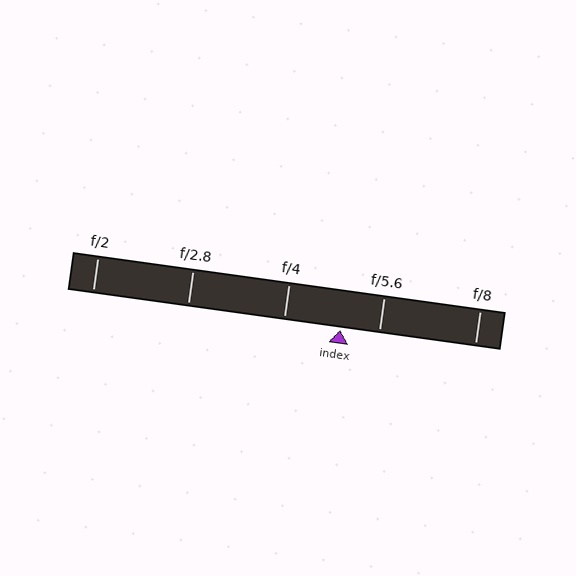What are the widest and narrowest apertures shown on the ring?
The widest aperture shown is f/2 and the narrowest is f/8.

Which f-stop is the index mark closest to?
The index mark is closest to f/5.6.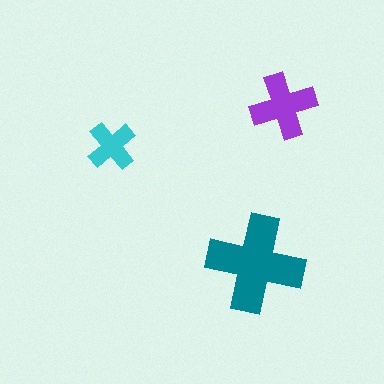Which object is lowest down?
The teal cross is bottommost.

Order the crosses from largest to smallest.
the teal one, the purple one, the cyan one.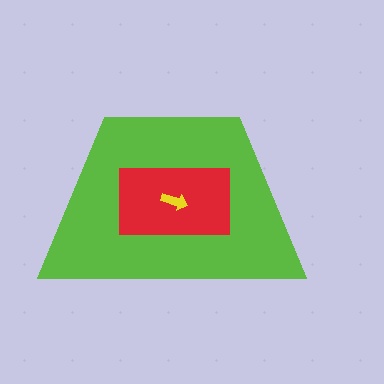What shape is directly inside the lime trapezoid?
The red rectangle.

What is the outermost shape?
The lime trapezoid.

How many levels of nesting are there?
3.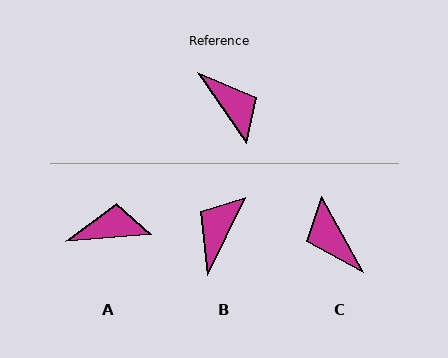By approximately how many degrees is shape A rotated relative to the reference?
Approximately 60 degrees counter-clockwise.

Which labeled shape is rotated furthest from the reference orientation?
C, about 174 degrees away.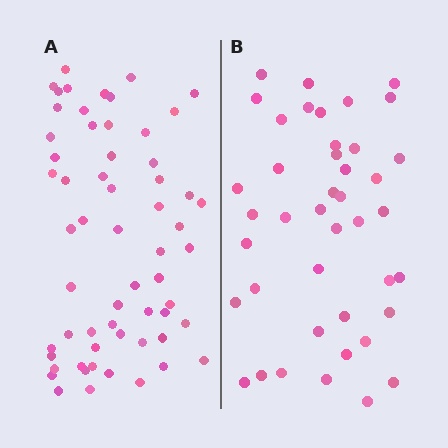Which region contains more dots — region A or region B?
Region A (the left region) has more dots.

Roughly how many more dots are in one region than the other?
Region A has approximately 20 more dots than region B.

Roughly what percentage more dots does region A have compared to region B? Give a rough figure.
About 45% more.